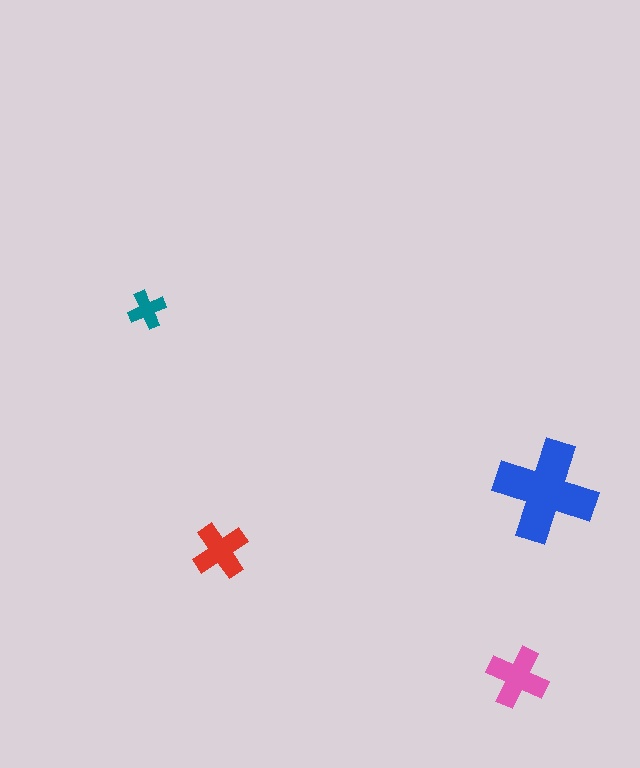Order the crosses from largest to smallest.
the blue one, the pink one, the red one, the teal one.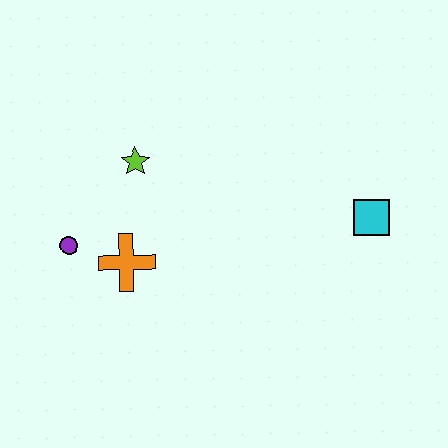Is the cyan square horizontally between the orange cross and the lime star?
No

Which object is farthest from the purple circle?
The cyan square is farthest from the purple circle.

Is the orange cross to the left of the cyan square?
Yes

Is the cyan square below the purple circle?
No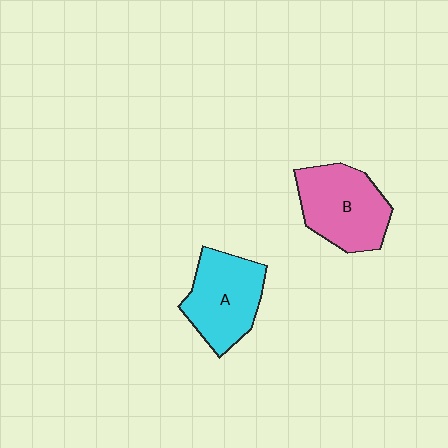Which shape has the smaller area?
Shape A (cyan).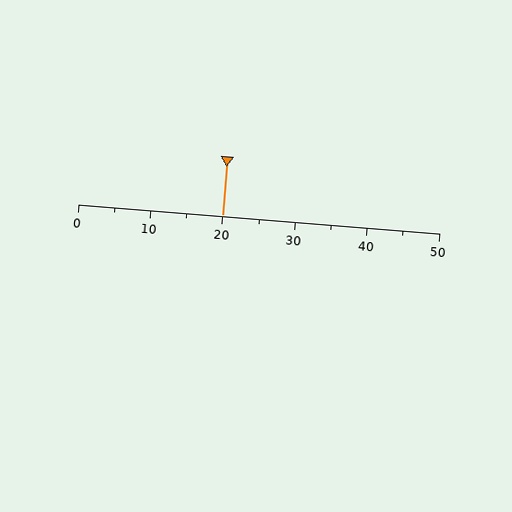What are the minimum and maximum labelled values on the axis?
The axis runs from 0 to 50.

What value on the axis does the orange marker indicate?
The marker indicates approximately 20.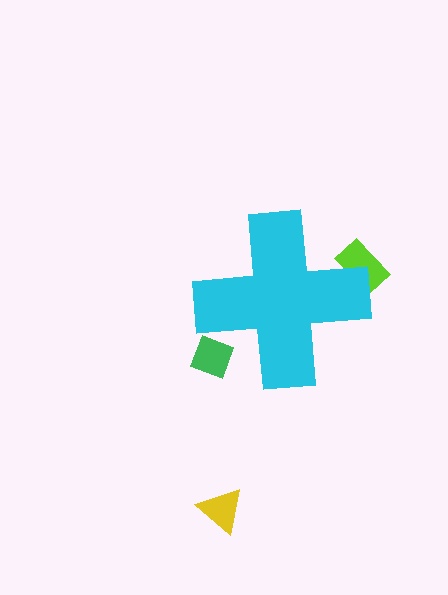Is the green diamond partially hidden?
Yes, the green diamond is partially hidden behind the cyan cross.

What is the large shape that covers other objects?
A cyan cross.